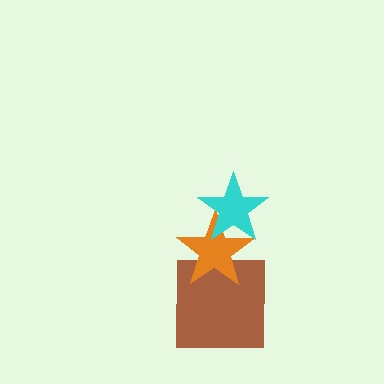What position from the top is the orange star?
The orange star is 2nd from the top.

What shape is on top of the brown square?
The orange star is on top of the brown square.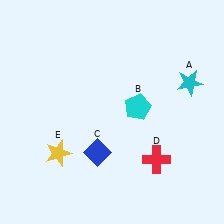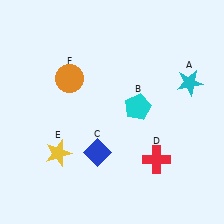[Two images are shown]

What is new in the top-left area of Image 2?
An orange circle (F) was added in the top-left area of Image 2.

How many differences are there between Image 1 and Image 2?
There is 1 difference between the two images.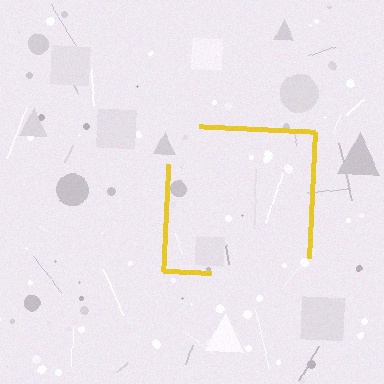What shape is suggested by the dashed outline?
The dashed outline suggests a square.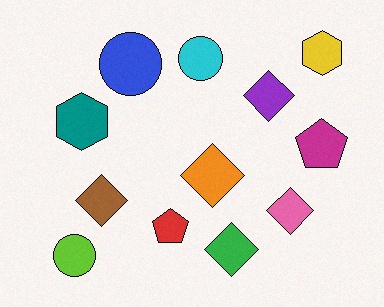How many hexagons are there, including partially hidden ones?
There are 2 hexagons.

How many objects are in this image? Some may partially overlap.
There are 12 objects.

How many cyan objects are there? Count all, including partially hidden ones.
There is 1 cyan object.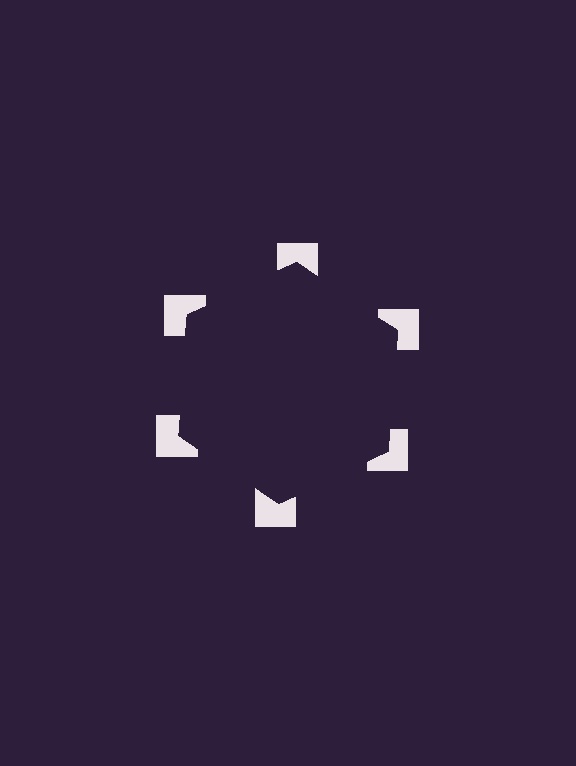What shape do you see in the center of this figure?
An illusory hexagon — its edges are inferred from the aligned wedge cuts in the notched squares, not physically drawn.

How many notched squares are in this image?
There are 6 — one at each vertex of the illusory hexagon.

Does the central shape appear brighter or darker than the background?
It typically appears slightly darker than the background, even though no actual brightness change is drawn.